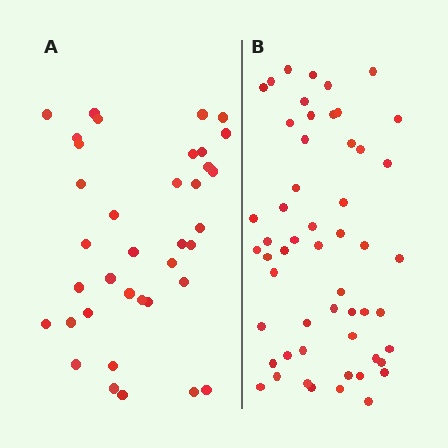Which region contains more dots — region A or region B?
Region B (the right region) has more dots.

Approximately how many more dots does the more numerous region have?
Region B has approximately 15 more dots than region A.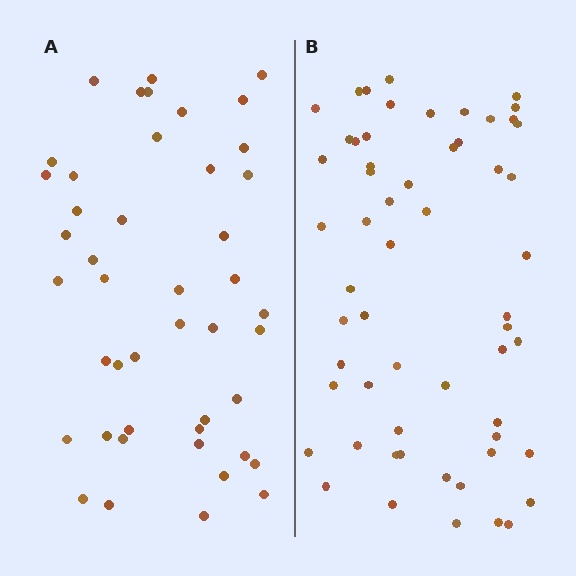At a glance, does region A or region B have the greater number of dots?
Region B (the right region) has more dots.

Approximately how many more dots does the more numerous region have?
Region B has approximately 15 more dots than region A.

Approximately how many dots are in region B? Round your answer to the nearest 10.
About 60 dots. (The exact count is 58, which rounds to 60.)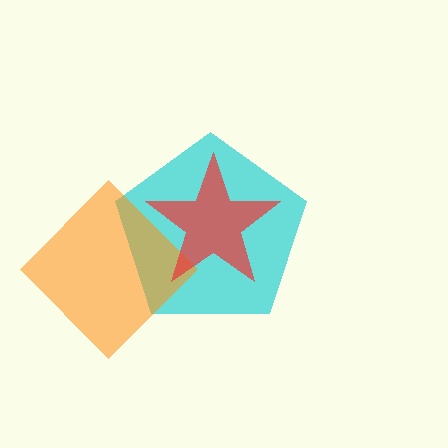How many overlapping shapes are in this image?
There are 3 overlapping shapes in the image.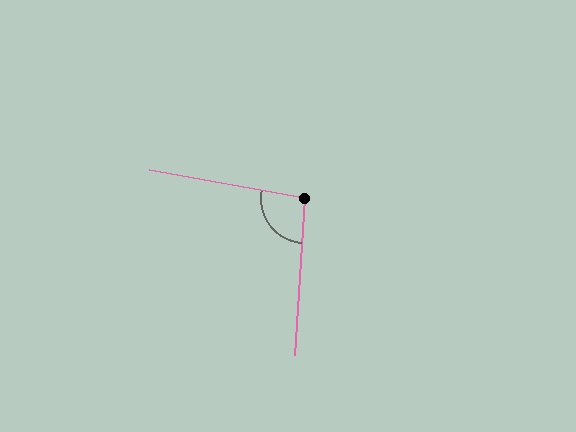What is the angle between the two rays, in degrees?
Approximately 97 degrees.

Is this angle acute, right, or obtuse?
It is obtuse.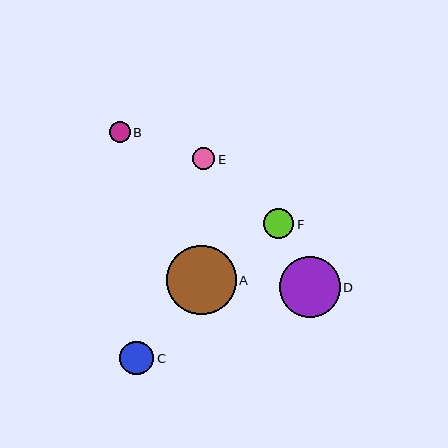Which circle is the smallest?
Circle B is the smallest with a size of approximately 21 pixels.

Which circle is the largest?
Circle A is the largest with a size of approximately 70 pixels.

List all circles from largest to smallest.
From largest to smallest: A, D, C, F, E, B.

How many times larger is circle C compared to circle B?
Circle C is approximately 1.6 times the size of circle B.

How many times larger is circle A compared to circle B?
Circle A is approximately 3.3 times the size of circle B.